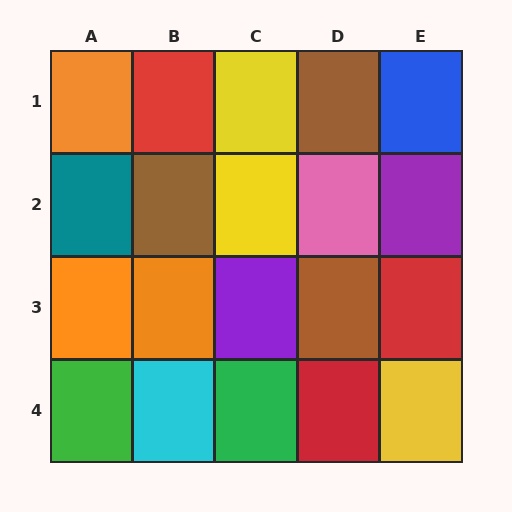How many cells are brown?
3 cells are brown.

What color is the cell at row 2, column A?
Teal.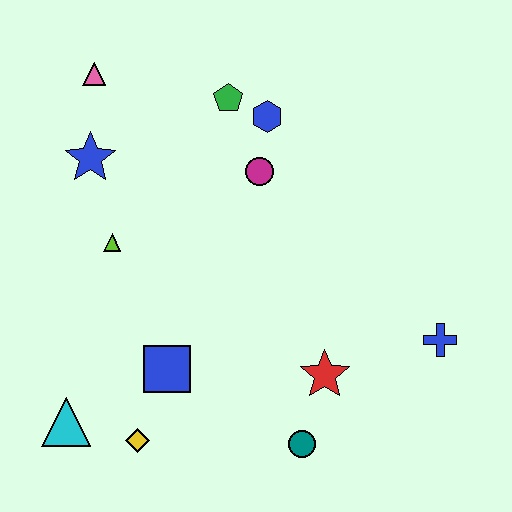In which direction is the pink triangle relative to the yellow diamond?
The pink triangle is above the yellow diamond.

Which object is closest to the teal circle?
The red star is closest to the teal circle.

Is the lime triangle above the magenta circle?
No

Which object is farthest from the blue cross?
The pink triangle is farthest from the blue cross.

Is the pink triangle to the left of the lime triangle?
Yes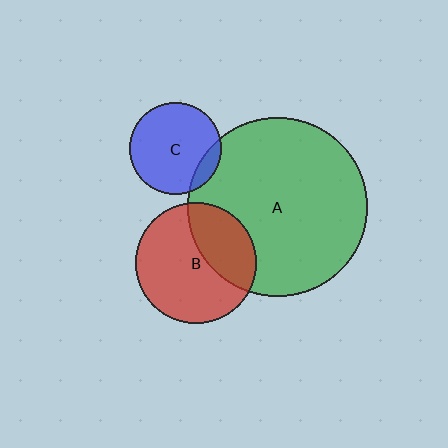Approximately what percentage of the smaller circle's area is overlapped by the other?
Approximately 35%.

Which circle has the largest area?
Circle A (green).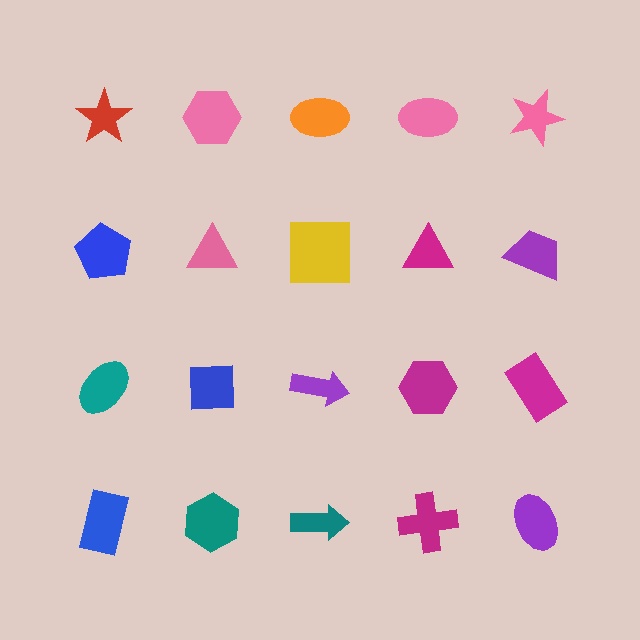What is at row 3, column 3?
A purple arrow.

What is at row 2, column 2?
A pink triangle.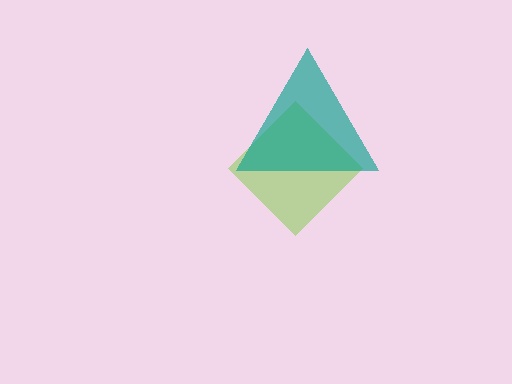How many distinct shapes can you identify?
There are 2 distinct shapes: a lime diamond, a teal triangle.